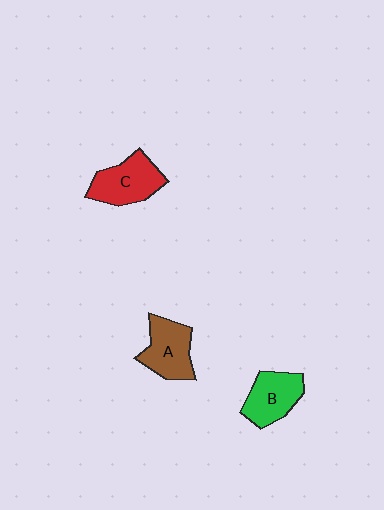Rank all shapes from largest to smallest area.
From largest to smallest: C (red), A (brown), B (green).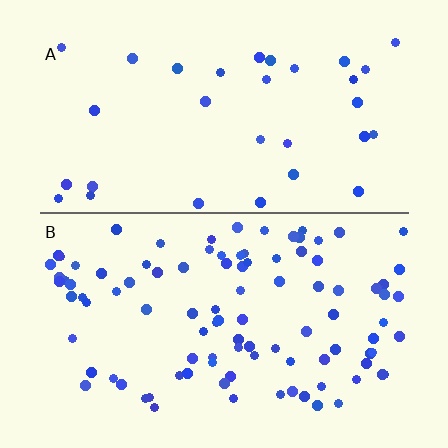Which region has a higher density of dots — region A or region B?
B (the bottom).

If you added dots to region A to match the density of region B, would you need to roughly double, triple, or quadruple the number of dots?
Approximately triple.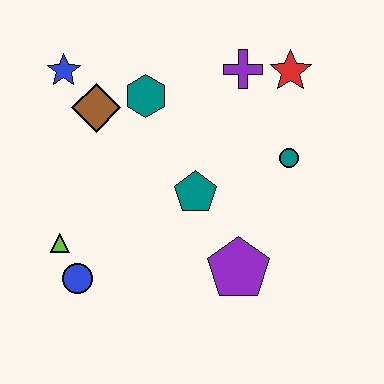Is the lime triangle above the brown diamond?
No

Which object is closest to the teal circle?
The red star is closest to the teal circle.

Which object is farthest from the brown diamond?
The purple pentagon is farthest from the brown diamond.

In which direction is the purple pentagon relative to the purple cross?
The purple pentagon is below the purple cross.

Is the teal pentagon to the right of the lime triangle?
Yes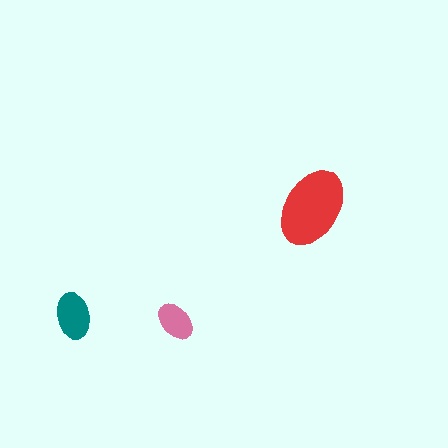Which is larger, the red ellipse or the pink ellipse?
The red one.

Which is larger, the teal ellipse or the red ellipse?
The red one.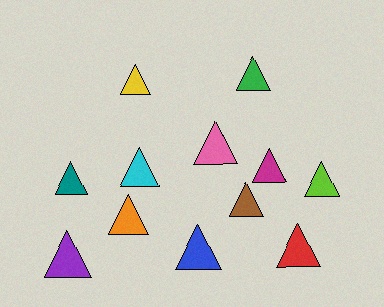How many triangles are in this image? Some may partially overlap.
There are 12 triangles.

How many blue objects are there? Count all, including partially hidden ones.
There is 1 blue object.